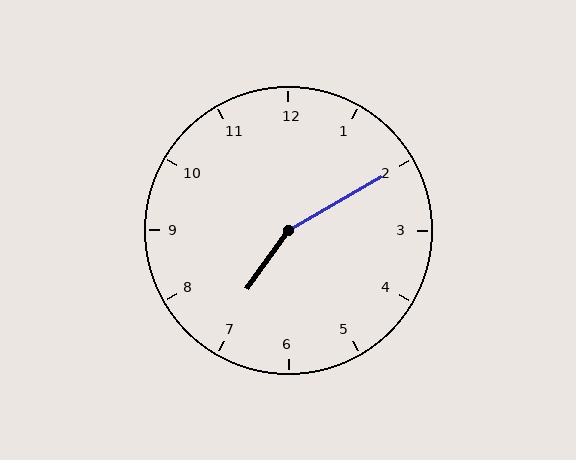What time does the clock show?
7:10.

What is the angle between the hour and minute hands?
Approximately 155 degrees.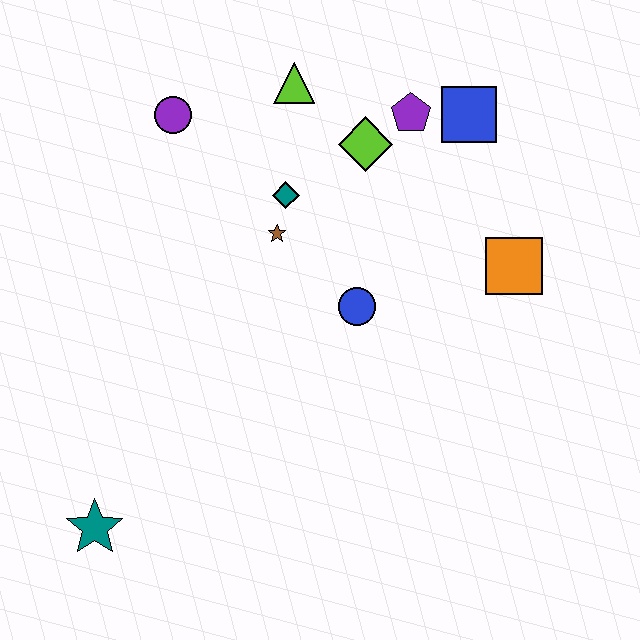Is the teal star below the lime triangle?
Yes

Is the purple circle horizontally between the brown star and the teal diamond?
No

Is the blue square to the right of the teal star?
Yes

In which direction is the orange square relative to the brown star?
The orange square is to the right of the brown star.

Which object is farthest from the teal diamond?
The teal star is farthest from the teal diamond.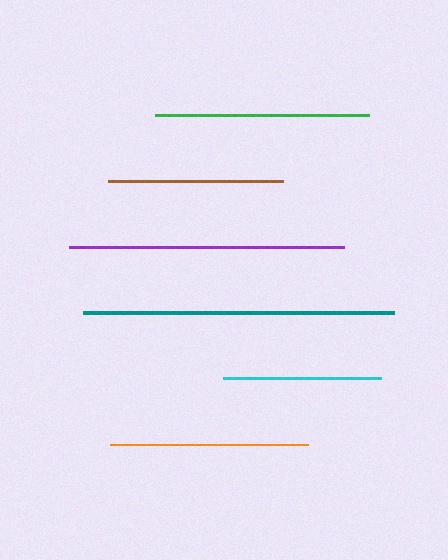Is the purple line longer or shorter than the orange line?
The purple line is longer than the orange line.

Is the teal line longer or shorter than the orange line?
The teal line is longer than the orange line.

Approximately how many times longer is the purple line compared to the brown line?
The purple line is approximately 1.6 times the length of the brown line.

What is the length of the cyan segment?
The cyan segment is approximately 158 pixels long.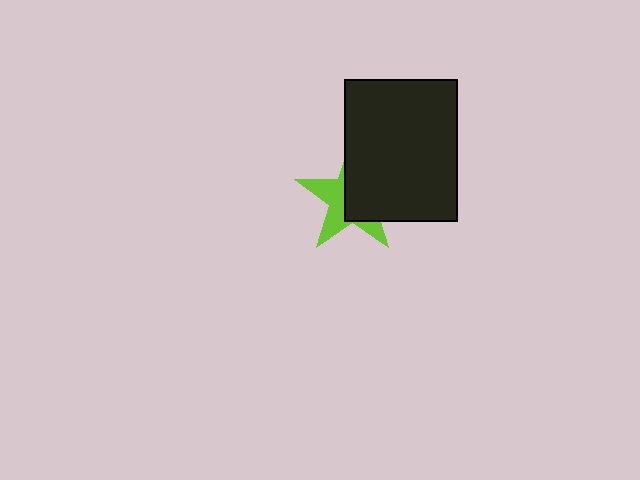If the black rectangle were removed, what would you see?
You would see the complete lime star.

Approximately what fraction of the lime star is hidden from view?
Roughly 56% of the lime star is hidden behind the black rectangle.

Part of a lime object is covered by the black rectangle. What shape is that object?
It is a star.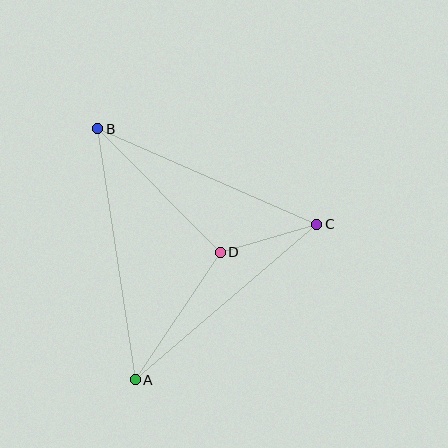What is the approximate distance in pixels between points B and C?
The distance between B and C is approximately 239 pixels.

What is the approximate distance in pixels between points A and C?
The distance between A and C is approximately 239 pixels.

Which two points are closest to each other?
Points C and D are closest to each other.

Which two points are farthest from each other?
Points A and B are farthest from each other.